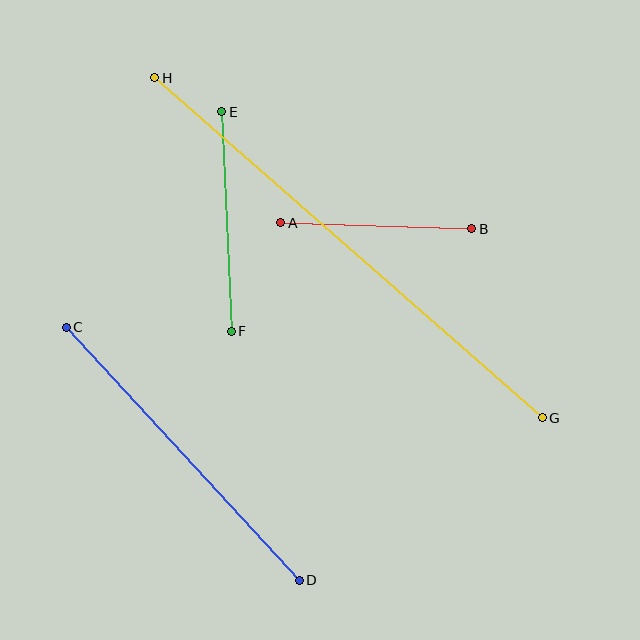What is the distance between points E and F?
The distance is approximately 219 pixels.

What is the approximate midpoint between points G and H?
The midpoint is at approximately (348, 248) pixels.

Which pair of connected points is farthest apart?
Points G and H are farthest apart.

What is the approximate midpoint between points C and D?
The midpoint is at approximately (183, 454) pixels.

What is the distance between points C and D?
The distance is approximately 344 pixels.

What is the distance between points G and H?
The distance is approximately 516 pixels.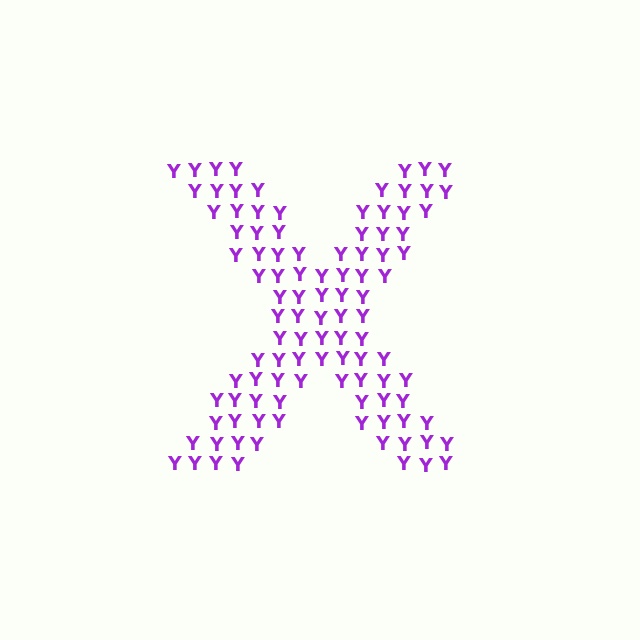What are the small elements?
The small elements are letter Y's.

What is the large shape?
The large shape is the letter X.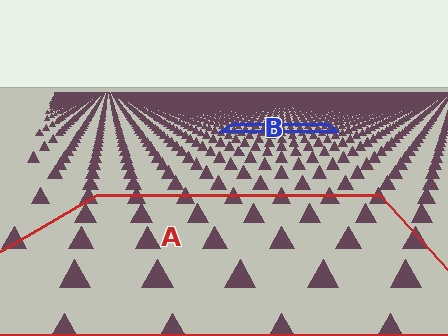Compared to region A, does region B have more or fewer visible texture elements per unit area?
Region B has more texture elements per unit area — they are packed more densely because it is farther away.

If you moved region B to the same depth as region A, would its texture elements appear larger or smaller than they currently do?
They would appear larger. At a closer depth, the same texture elements are projected at a bigger on-screen size.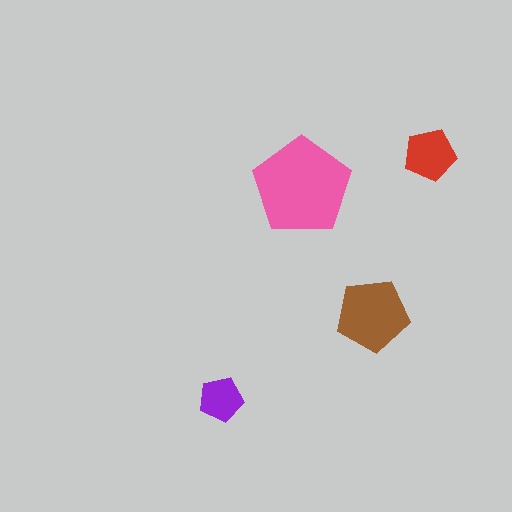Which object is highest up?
The red pentagon is topmost.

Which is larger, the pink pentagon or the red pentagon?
The pink one.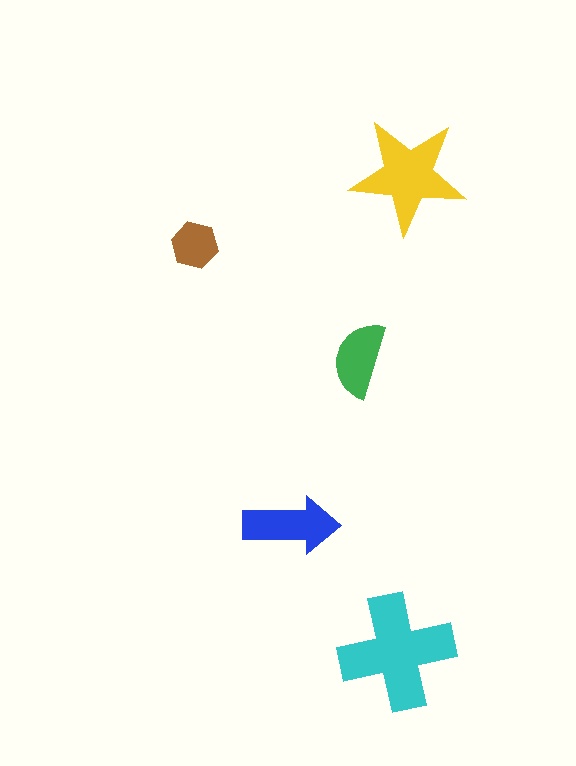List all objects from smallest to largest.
The brown hexagon, the green semicircle, the blue arrow, the yellow star, the cyan cross.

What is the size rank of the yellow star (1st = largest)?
2nd.